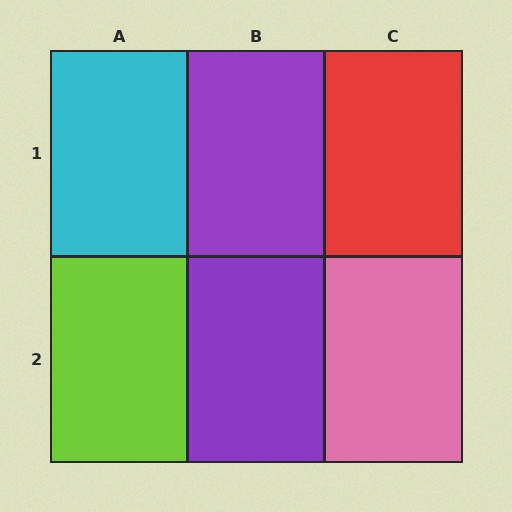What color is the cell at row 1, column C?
Red.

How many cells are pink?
1 cell is pink.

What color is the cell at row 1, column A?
Cyan.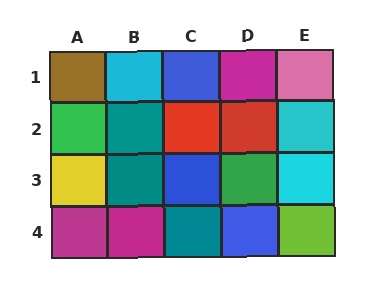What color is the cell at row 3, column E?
Cyan.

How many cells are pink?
1 cell is pink.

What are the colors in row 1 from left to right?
Brown, cyan, blue, magenta, pink.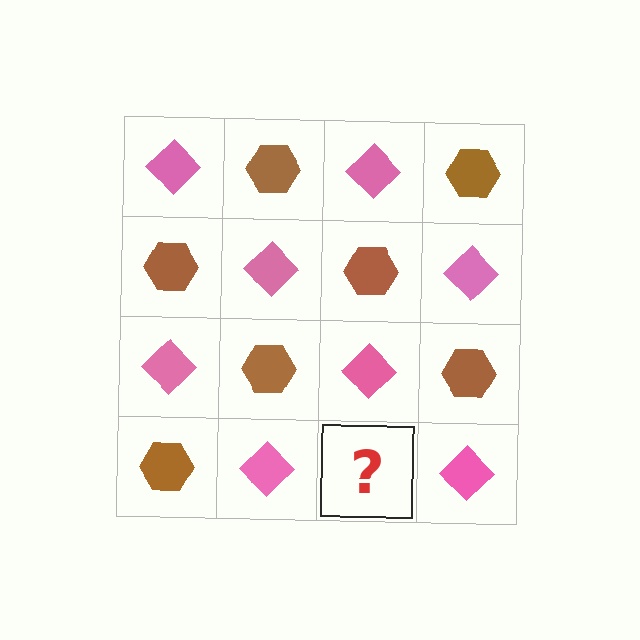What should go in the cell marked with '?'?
The missing cell should contain a brown hexagon.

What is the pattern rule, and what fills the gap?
The rule is that it alternates pink diamond and brown hexagon in a checkerboard pattern. The gap should be filled with a brown hexagon.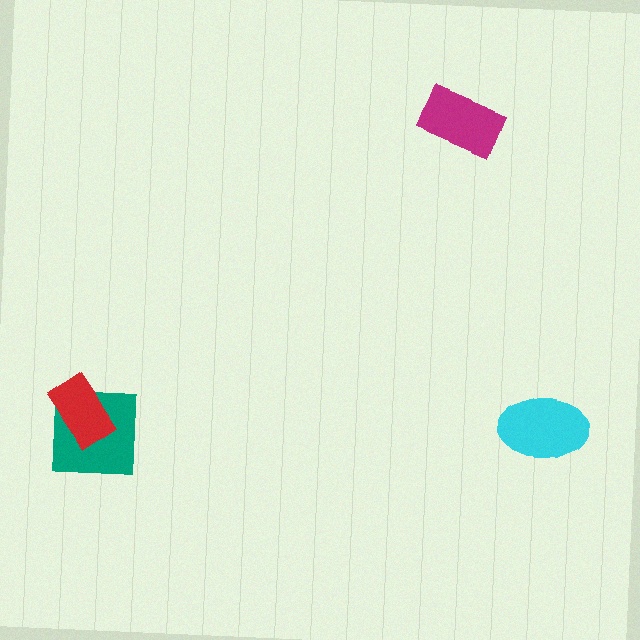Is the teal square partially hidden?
Yes, it is partially covered by another shape.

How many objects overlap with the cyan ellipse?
0 objects overlap with the cyan ellipse.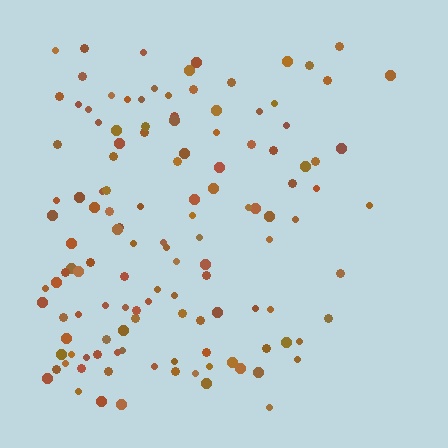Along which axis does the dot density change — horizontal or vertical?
Horizontal.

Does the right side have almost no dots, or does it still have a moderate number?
Still a moderate number, just noticeably fewer than the left.